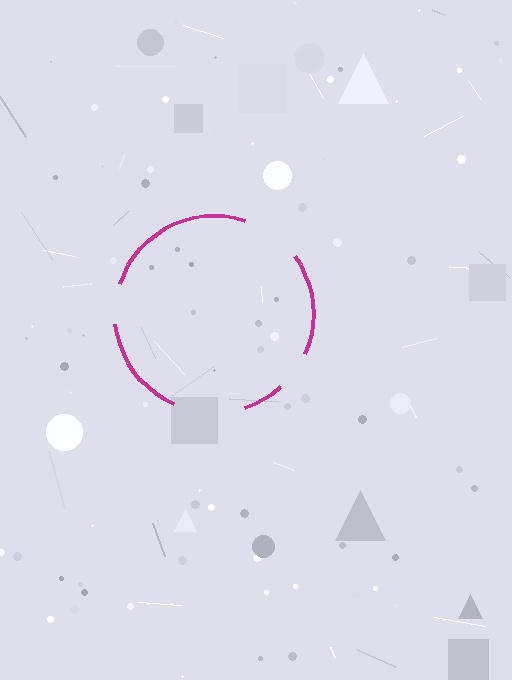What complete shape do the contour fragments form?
The contour fragments form a circle.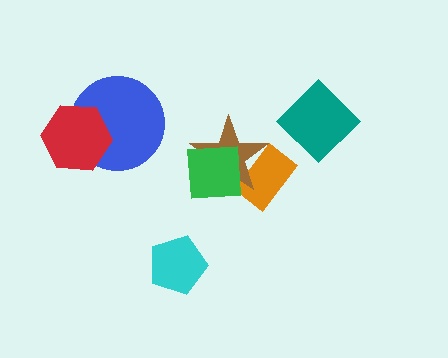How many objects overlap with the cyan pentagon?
0 objects overlap with the cyan pentagon.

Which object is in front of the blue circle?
The red hexagon is in front of the blue circle.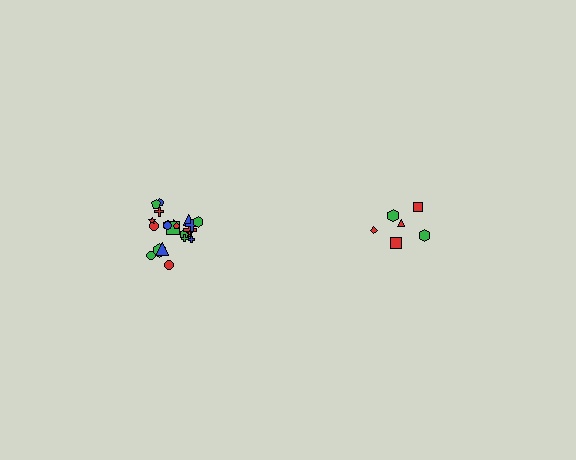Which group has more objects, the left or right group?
The left group.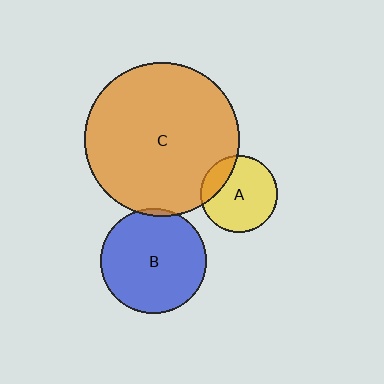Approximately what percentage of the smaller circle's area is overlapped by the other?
Approximately 20%.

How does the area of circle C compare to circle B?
Approximately 2.2 times.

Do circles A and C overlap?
Yes.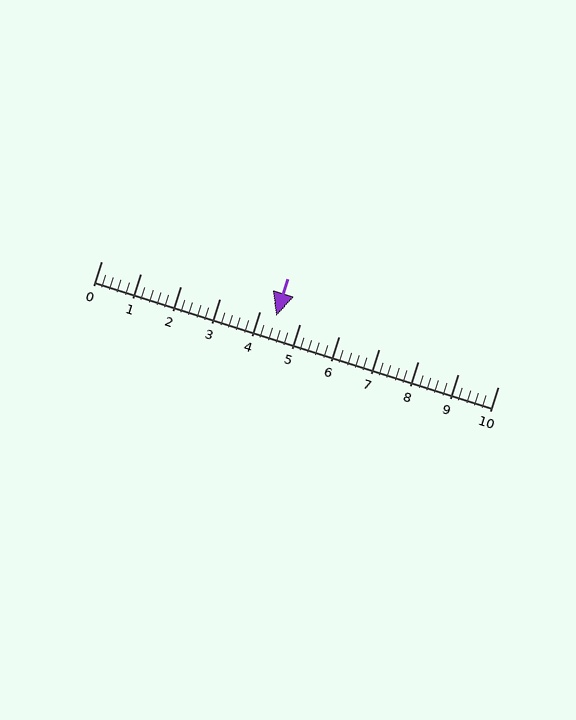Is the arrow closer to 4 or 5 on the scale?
The arrow is closer to 4.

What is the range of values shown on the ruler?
The ruler shows values from 0 to 10.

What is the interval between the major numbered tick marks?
The major tick marks are spaced 1 units apart.